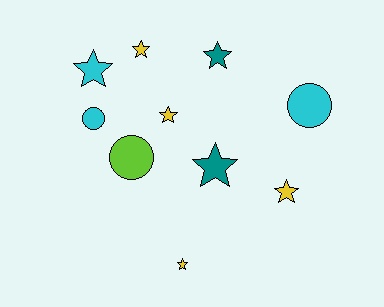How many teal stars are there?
There are 2 teal stars.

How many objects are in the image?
There are 10 objects.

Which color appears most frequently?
Yellow, with 4 objects.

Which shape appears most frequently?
Star, with 7 objects.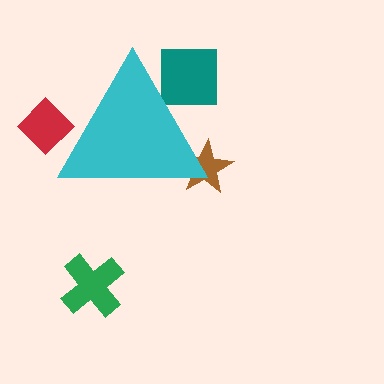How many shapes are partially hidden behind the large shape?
3 shapes are partially hidden.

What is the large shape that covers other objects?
A cyan triangle.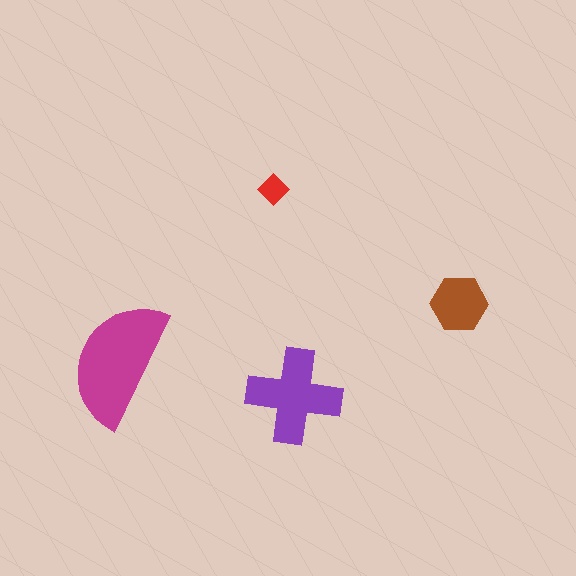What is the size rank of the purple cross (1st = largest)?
2nd.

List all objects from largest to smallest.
The magenta semicircle, the purple cross, the brown hexagon, the red diamond.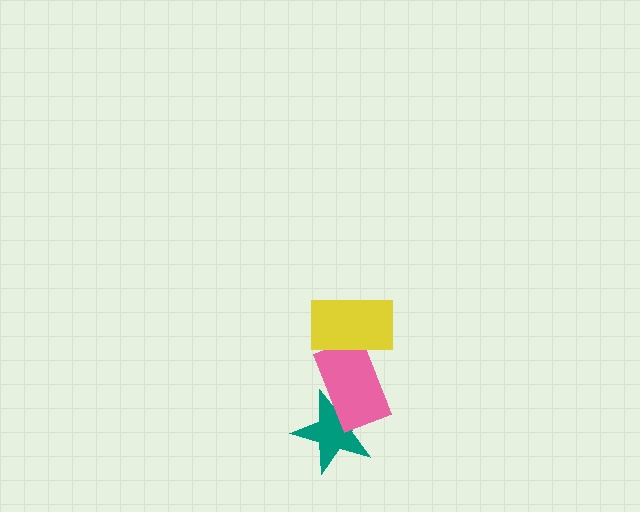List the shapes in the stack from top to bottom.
From top to bottom: the yellow rectangle, the pink rectangle, the teal star.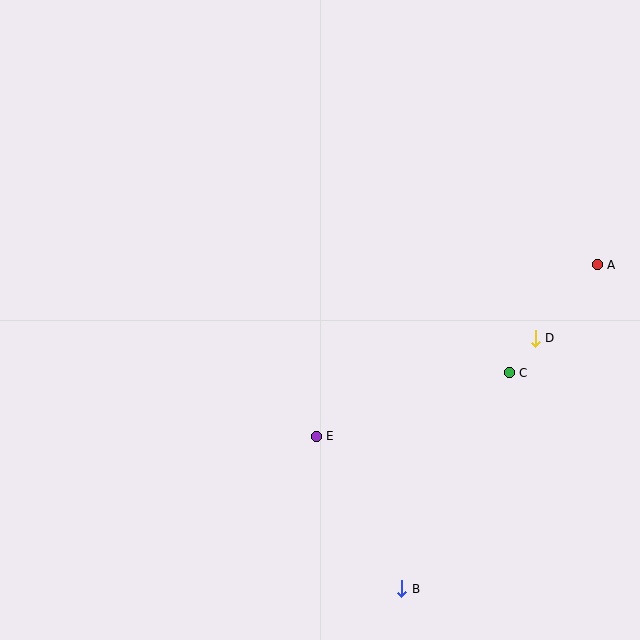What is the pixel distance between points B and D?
The distance between B and D is 283 pixels.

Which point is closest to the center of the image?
Point E at (316, 436) is closest to the center.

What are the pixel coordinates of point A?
Point A is at (597, 265).